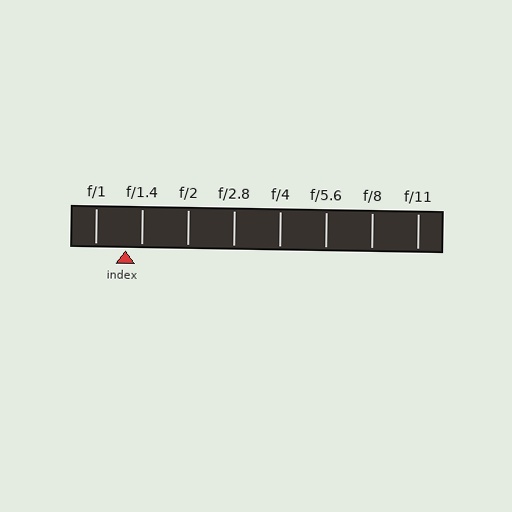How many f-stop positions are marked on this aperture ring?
There are 8 f-stop positions marked.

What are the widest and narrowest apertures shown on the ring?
The widest aperture shown is f/1 and the narrowest is f/11.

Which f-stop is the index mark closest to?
The index mark is closest to f/1.4.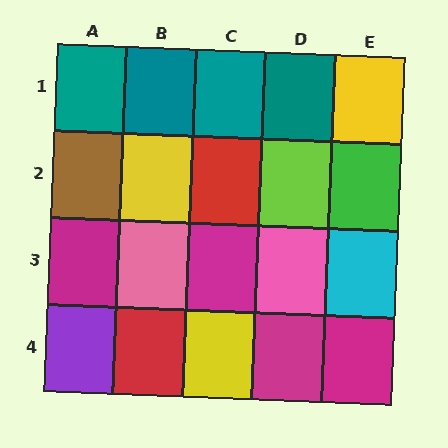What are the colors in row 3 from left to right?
Magenta, pink, magenta, pink, cyan.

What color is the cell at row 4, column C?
Yellow.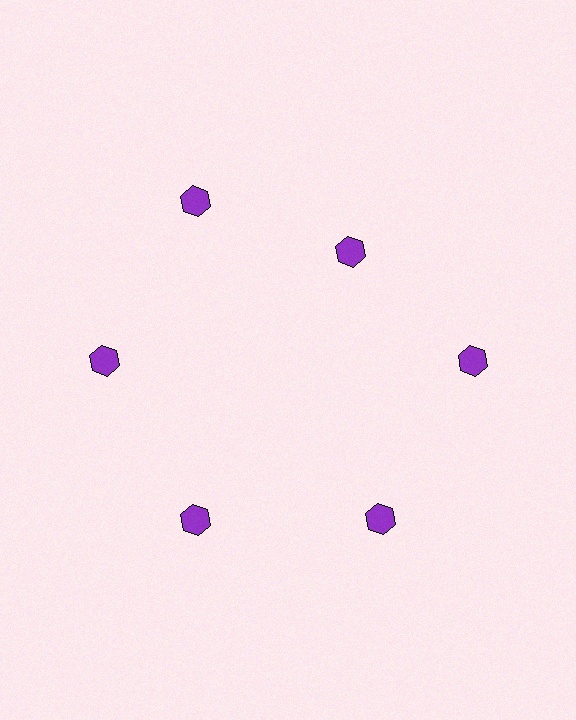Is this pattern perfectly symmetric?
No. The 6 purple hexagons are arranged in a ring, but one element near the 1 o'clock position is pulled inward toward the center, breaking the 6-fold rotational symmetry.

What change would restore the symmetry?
The symmetry would be restored by moving it outward, back onto the ring so that all 6 hexagons sit at equal angles and equal distance from the center.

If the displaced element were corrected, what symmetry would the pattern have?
It would have 6-fold rotational symmetry — the pattern would map onto itself every 60 degrees.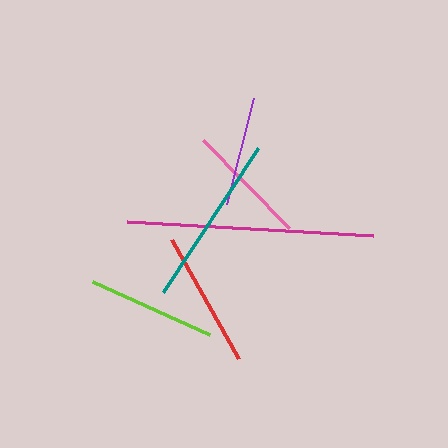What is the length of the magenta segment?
The magenta segment is approximately 246 pixels long.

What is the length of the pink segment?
The pink segment is approximately 123 pixels long.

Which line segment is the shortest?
The purple line is the shortest at approximately 109 pixels.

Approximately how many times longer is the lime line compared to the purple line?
The lime line is approximately 1.2 times the length of the purple line.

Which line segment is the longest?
The magenta line is the longest at approximately 246 pixels.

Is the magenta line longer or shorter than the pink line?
The magenta line is longer than the pink line.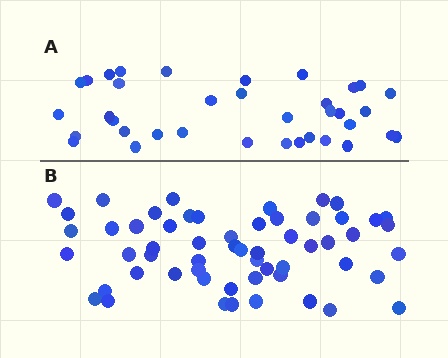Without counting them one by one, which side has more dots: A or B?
Region B (the bottom region) has more dots.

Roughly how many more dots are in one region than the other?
Region B has approximately 20 more dots than region A.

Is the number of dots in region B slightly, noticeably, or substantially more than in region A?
Region B has substantially more. The ratio is roughly 1.6 to 1.